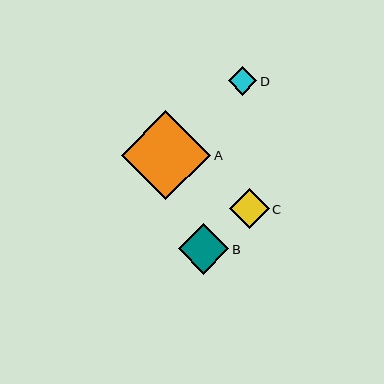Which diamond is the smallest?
Diamond D is the smallest with a size of approximately 28 pixels.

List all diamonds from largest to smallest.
From largest to smallest: A, B, C, D.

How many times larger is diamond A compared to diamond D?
Diamond A is approximately 3.2 times the size of diamond D.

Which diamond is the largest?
Diamond A is the largest with a size of approximately 90 pixels.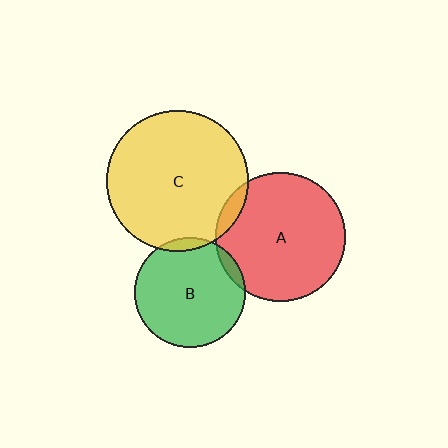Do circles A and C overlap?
Yes.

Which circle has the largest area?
Circle C (yellow).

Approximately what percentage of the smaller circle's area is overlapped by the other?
Approximately 5%.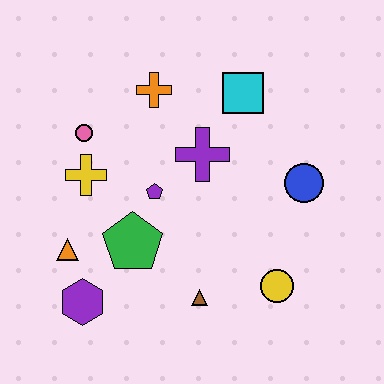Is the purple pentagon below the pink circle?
Yes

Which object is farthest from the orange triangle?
The blue circle is farthest from the orange triangle.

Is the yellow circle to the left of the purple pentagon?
No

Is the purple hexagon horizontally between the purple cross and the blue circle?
No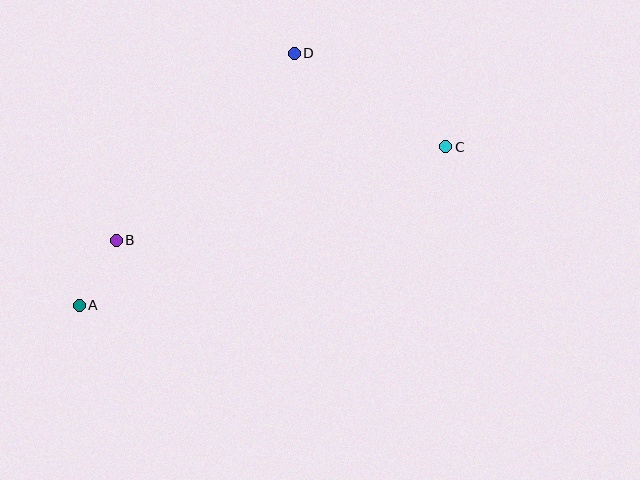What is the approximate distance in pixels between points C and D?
The distance between C and D is approximately 178 pixels.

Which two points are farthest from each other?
Points A and C are farthest from each other.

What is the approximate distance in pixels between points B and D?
The distance between B and D is approximately 258 pixels.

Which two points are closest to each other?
Points A and B are closest to each other.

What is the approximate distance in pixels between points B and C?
The distance between B and C is approximately 342 pixels.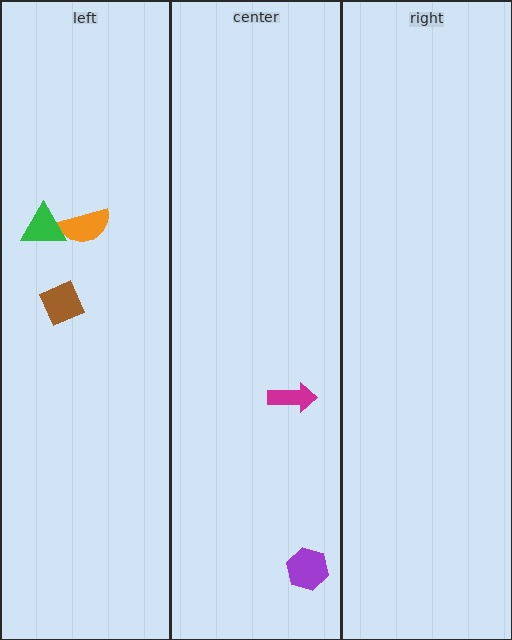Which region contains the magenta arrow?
The center region.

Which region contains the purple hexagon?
The center region.